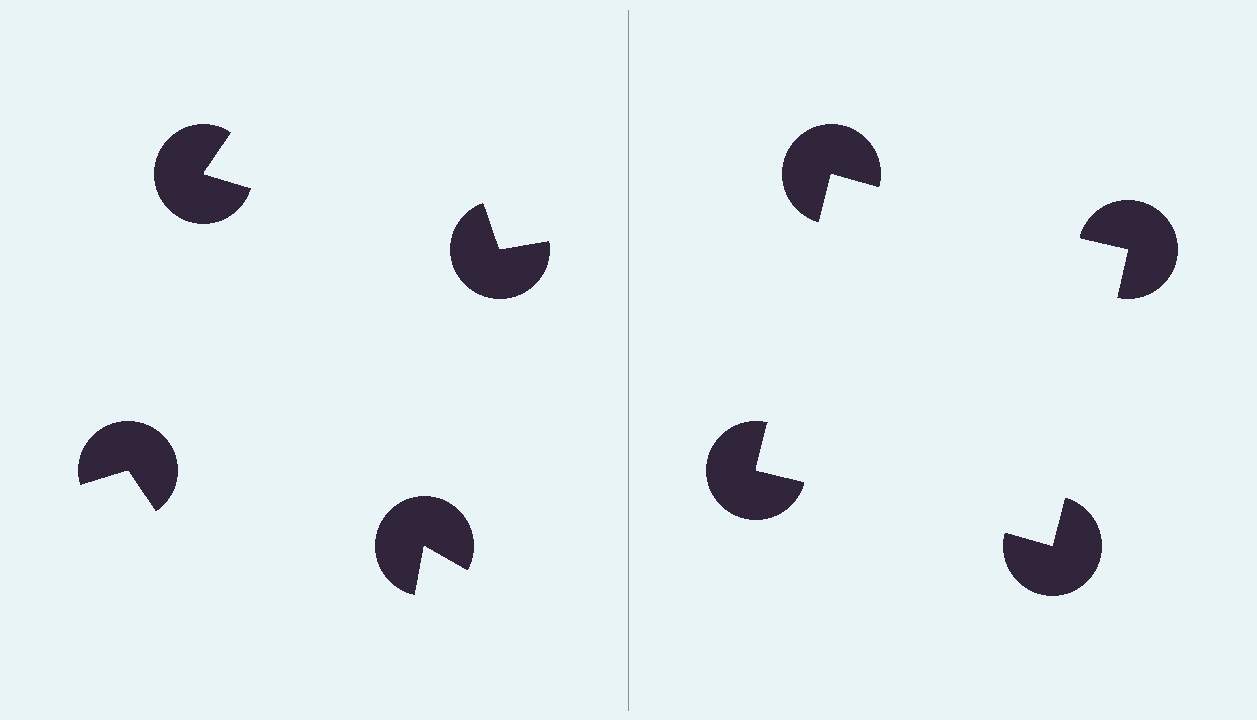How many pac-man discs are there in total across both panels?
8 — 4 on each side.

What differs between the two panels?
The pac-man discs are positioned identically on both sides; only the wedge orientations differ. On the right they align to a square; on the left they are misaligned.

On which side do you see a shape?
An illusory square appears on the right side. On the left side the wedge cuts are rotated, so no coherent shape forms.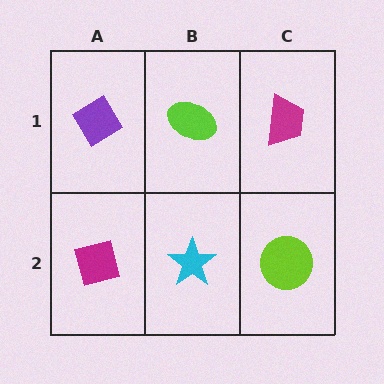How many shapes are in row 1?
3 shapes.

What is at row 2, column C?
A lime circle.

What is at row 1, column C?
A magenta trapezoid.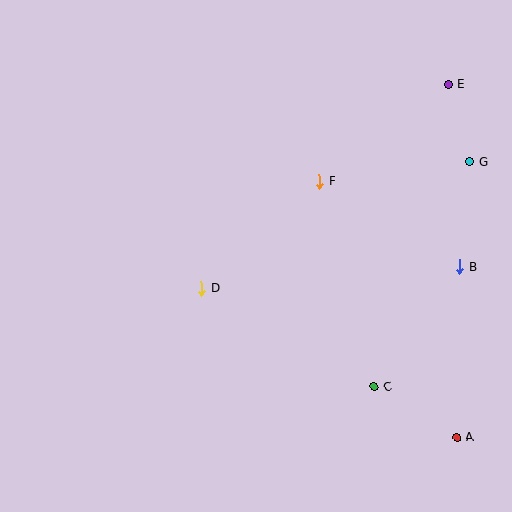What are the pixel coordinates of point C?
Point C is at (374, 387).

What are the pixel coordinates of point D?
Point D is at (201, 288).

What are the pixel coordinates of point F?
Point F is at (319, 181).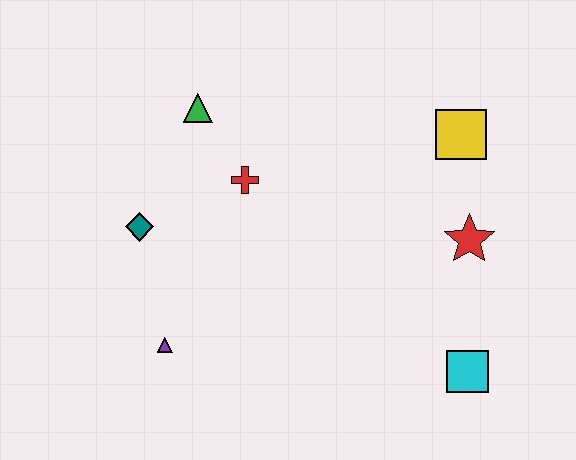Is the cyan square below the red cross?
Yes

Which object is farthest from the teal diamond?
The cyan square is farthest from the teal diamond.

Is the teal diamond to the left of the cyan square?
Yes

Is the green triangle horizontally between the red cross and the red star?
No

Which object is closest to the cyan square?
The red star is closest to the cyan square.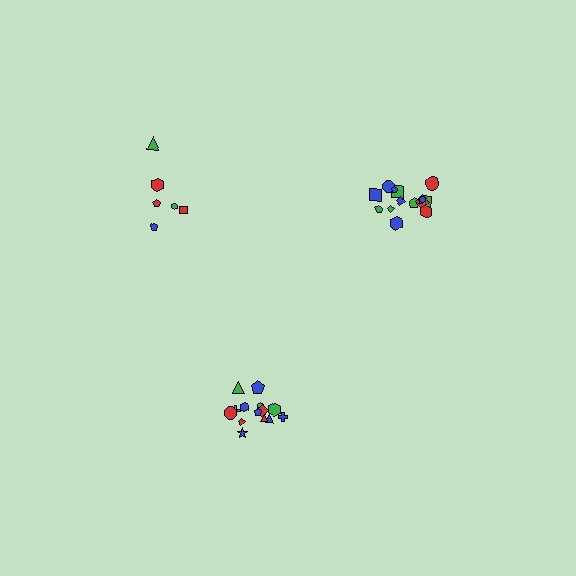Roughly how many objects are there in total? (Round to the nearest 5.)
Roughly 35 objects in total.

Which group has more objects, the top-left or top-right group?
The top-right group.